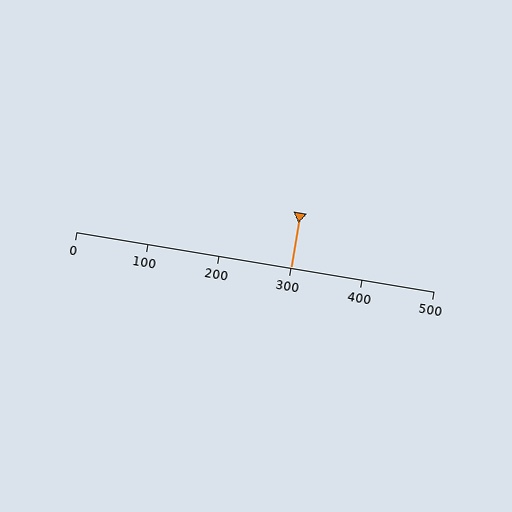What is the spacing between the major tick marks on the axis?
The major ticks are spaced 100 apart.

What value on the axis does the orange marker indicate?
The marker indicates approximately 300.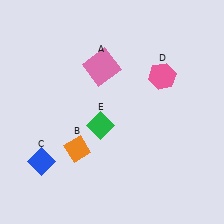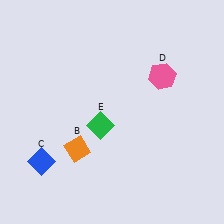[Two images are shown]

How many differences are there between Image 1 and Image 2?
There is 1 difference between the two images.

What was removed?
The pink square (A) was removed in Image 2.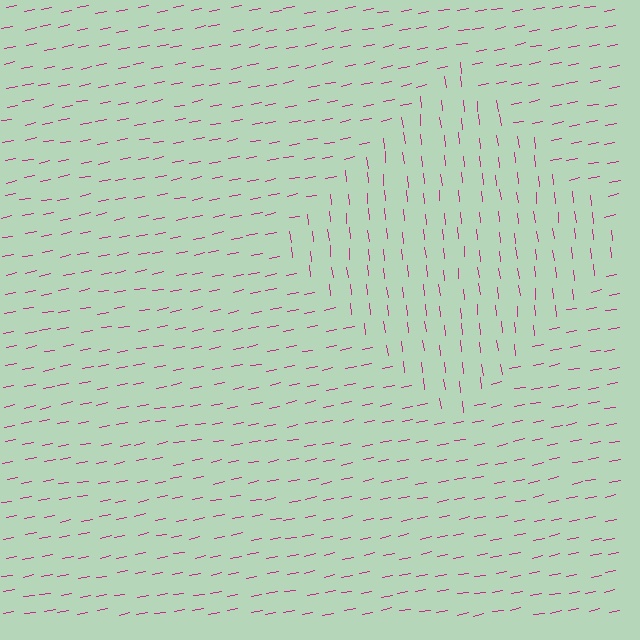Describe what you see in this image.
The image is filled with small magenta line segments. A diamond region in the image has lines oriented differently from the surrounding lines, creating a visible texture boundary.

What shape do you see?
I see a diamond.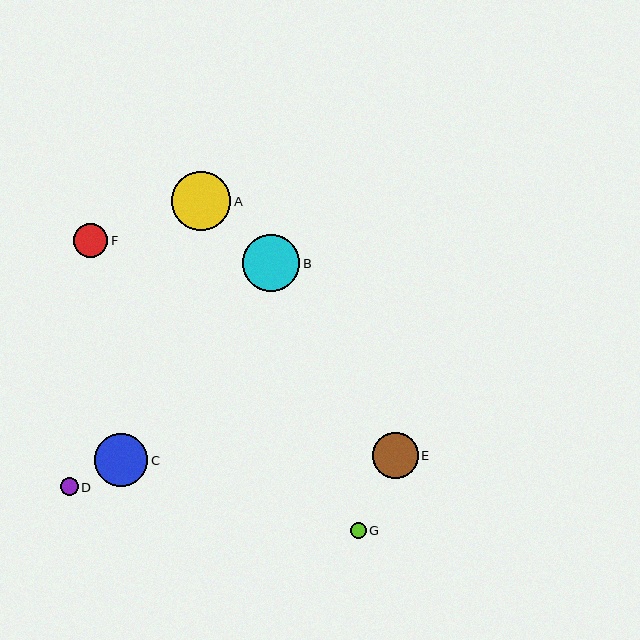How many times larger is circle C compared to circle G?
Circle C is approximately 3.4 times the size of circle G.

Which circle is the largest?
Circle A is the largest with a size of approximately 59 pixels.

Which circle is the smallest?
Circle G is the smallest with a size of approximately 15 pixels.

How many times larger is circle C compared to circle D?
Circle C is approximately 2.9 times the size of circle D.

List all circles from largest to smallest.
From largest to smallest: A, B, C, E, F, D, G.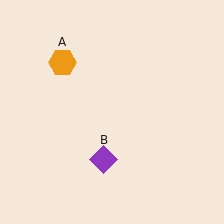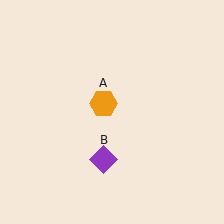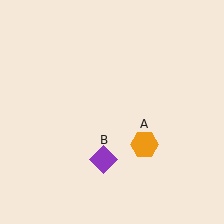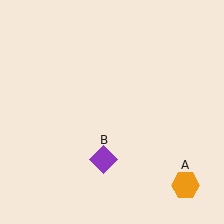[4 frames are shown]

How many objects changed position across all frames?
1 object changed position: orange hexagon (object A).